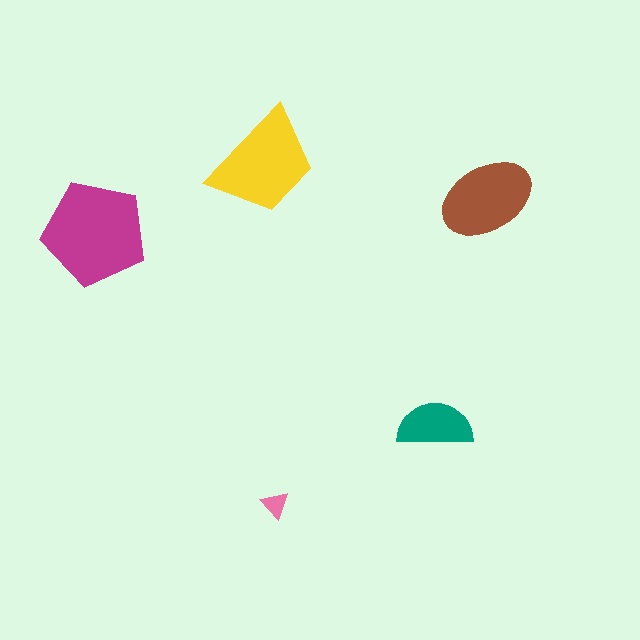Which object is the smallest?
The pink triangle.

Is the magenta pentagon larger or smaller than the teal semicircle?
Larger.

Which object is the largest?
The magenta pentagon.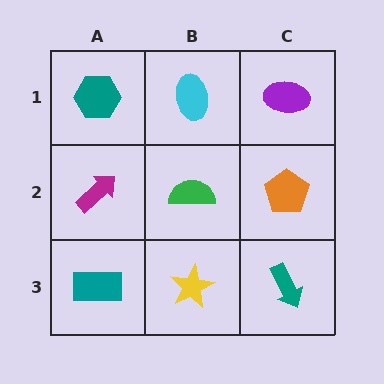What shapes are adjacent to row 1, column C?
An orange pentagon (row 2, column C), a cyan ellipse (row 1, column B).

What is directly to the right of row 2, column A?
A green semicircle.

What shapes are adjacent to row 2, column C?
A purple ellipse (row 1, column C), a teal arrow (row 3, column C), a green semicircle (row 2, column B).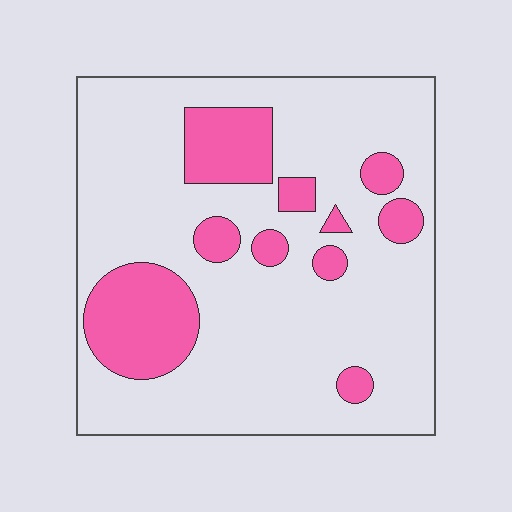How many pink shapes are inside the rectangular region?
10.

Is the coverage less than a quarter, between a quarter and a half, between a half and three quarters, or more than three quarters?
Less than a quarter.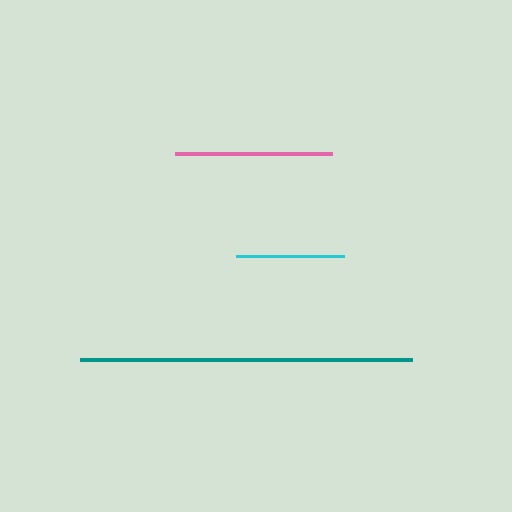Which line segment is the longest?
The teal line is the longest at approximately 332 pixels.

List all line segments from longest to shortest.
From longest to shortest: teal, pink, cyan.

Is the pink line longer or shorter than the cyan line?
The pink line is longer than the cyan line.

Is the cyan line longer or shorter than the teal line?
The teal line is longer than the cyan line.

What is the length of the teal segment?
The teal segment is approximately 332 pixels long.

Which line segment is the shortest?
The cyan line is the shortest at approximately 108 pixels.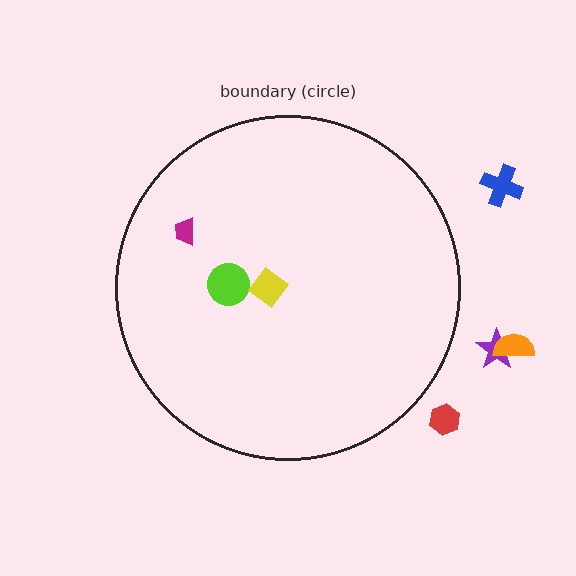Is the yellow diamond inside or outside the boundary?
Inside.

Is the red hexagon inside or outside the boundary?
Outside.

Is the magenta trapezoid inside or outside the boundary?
Inside.